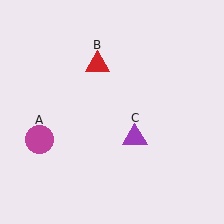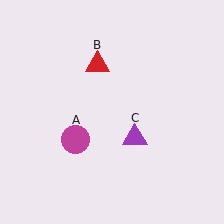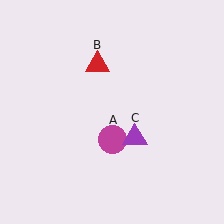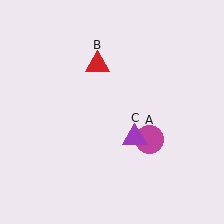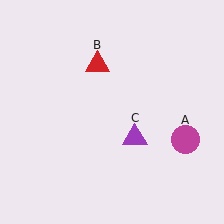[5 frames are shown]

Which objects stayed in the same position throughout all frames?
Red triangle (object B) and purple triangle (object C) remained stationary.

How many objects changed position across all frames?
1 object changed position: magenta circle (object A).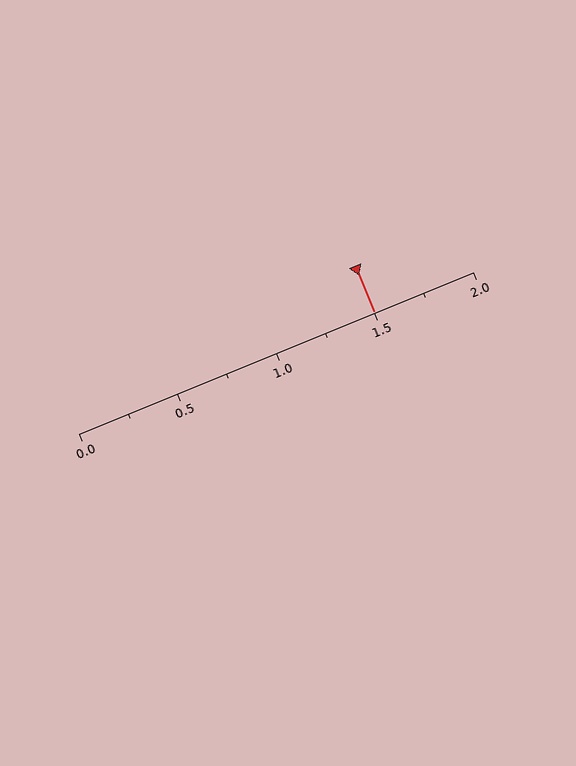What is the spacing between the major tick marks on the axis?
The major ticks are spaced 0.5 apart.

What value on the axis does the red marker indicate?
The marker indicates approximately 1.5.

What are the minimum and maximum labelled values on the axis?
The axis runs from 0.0 to 2.0.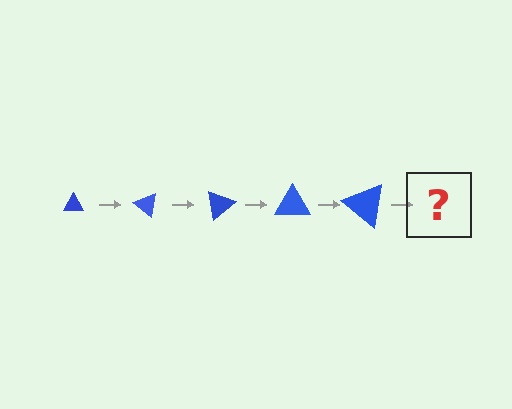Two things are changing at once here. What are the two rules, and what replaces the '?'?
The two rules are that the triangle grows larger each step and it rotates 40 degrees each step. The '?' should be a triangle, larger than the previous one and rotated 200 degrees from the start.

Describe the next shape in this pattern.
It should be a triangle, larger than the previous one and rotated 200 degrees from the start.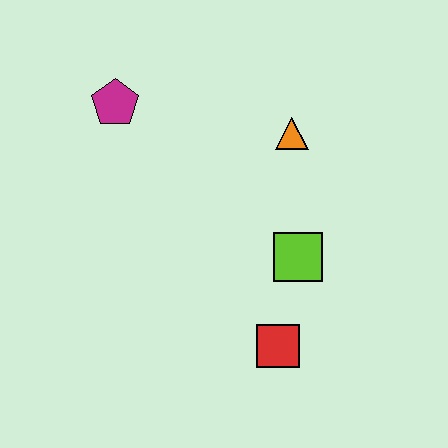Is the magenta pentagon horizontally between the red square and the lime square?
No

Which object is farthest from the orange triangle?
The red square is farthest from the orange triangle.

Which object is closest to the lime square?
The red square is closest to the lime square.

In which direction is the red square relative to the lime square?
The red square is below the lime square.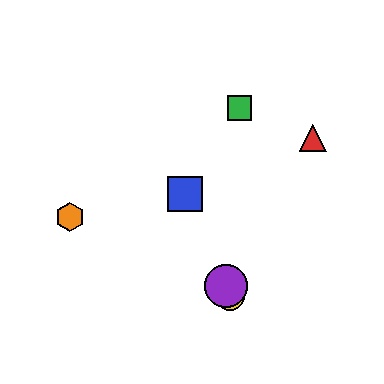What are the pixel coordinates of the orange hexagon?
The orange hexagon is at (70, 217).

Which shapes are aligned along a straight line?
The blue square, the yellow circle, the purple circle are aligned along a straight line.